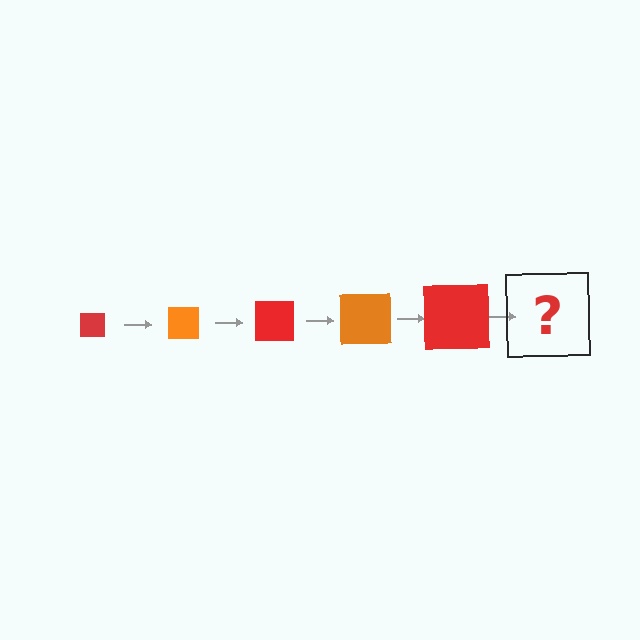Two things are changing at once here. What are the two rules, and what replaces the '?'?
The two rules are that the square grows larger each step and the color cycles through red and orange. The '?' should be an orange square, larger than the previous one.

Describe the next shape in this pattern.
It should be an orange square, larger than the previous one.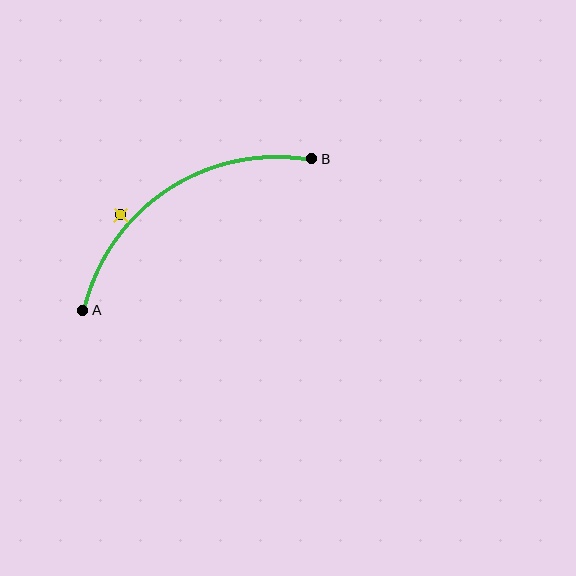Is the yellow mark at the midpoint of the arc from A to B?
No — the yellow mark does not lie on the arc at all. It sits slightly outside the curve.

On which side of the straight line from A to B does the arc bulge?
The arc bulges above the straight line connecting A and B.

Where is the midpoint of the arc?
The arc midpoint is the point on the curve farthest from the straight line joining A and B. It sits above that line.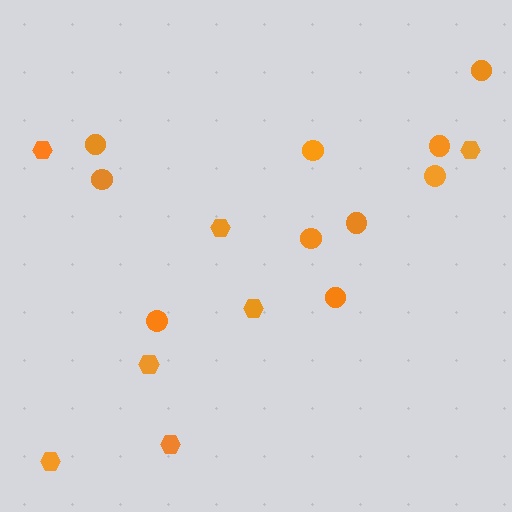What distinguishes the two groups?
There are 2 groups: one group of circles (10) and one group of hexagons (7).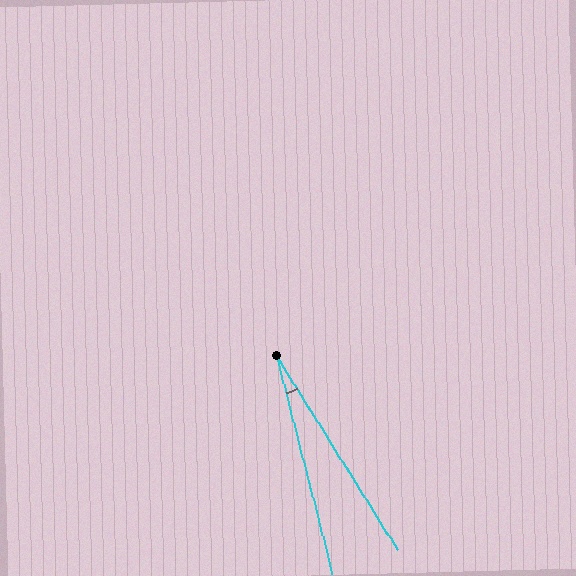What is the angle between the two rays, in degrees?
Approximately 18 degrees.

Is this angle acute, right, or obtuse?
It is acute.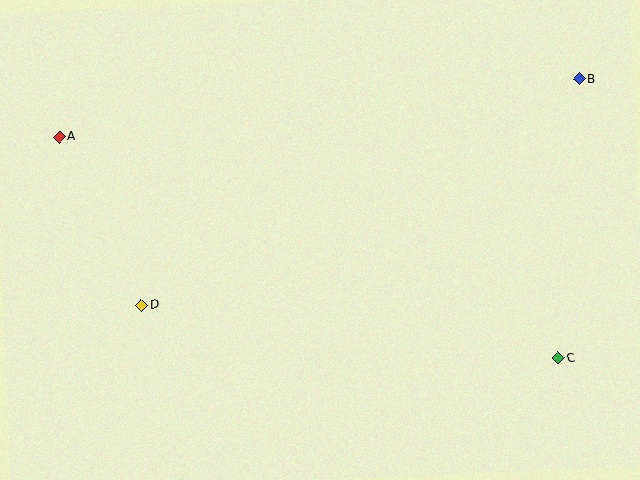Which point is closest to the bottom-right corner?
Point C is closest to the bottom-right corner.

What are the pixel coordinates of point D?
Point D is at (141, 305).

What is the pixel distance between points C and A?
The distance between C and A is 546 pixels.